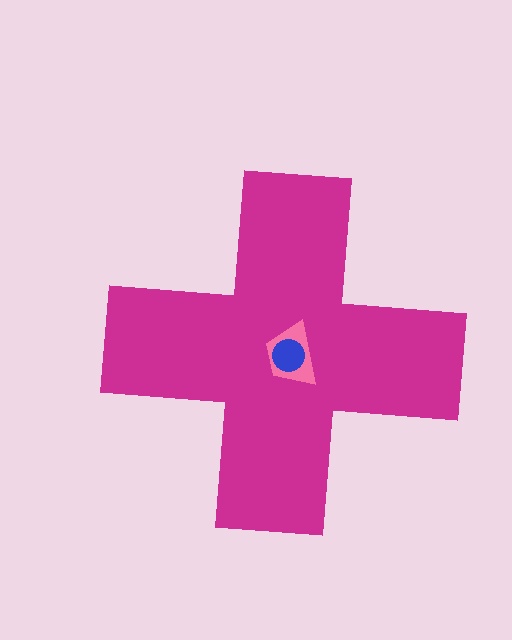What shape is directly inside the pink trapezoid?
The blue circle.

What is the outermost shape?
The magenta cross.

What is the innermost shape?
The blue circle.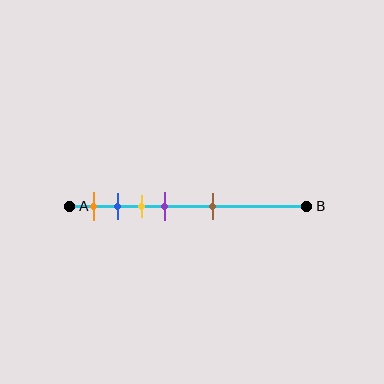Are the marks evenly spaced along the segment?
No, the marks are not evenly spaced.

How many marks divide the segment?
There are 5 marks dividing the segment.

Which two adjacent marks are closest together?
The blue and yellow marks are the closest adjacent pair.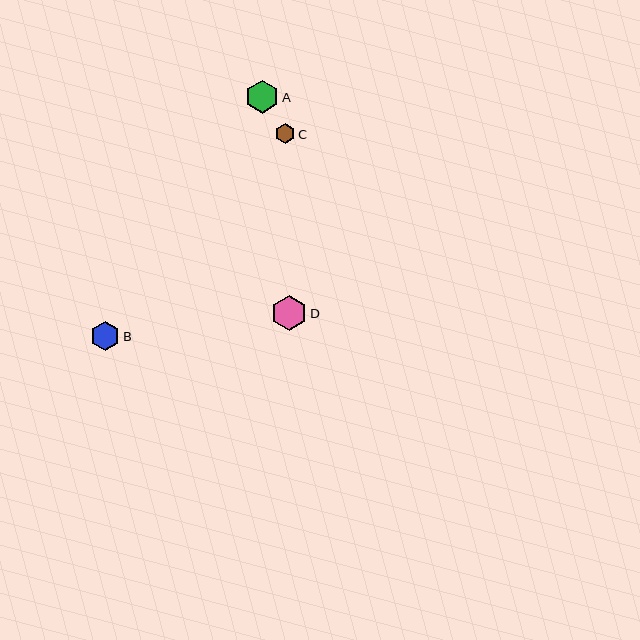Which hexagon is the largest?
Hexagon D is the largest with a size of approximately 35 pixels.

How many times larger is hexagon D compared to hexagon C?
Hexagon D is approximately 1.8 times the size of hexagon C.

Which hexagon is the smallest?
Hexagon C is the smallest with a size of approximately 20 pixels.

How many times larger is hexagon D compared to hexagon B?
Hexagon D is approximately 1.2 times the size of hexagon B.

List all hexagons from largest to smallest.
From largest to smallest: D, A, B, C.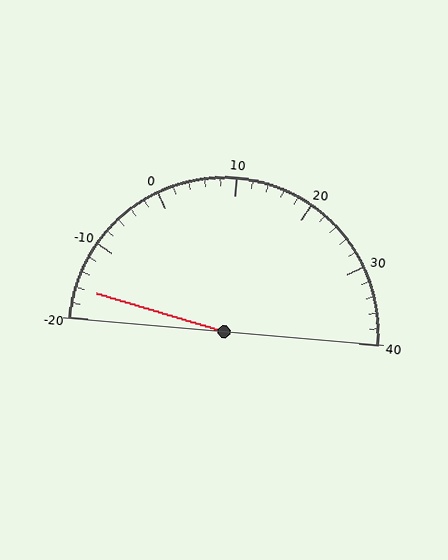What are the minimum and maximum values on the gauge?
The gauge ranges from -20 to 40.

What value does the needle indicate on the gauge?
The needle indicates approximately -16.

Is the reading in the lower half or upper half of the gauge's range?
The reading is in the lower half of the range (-20 to 40).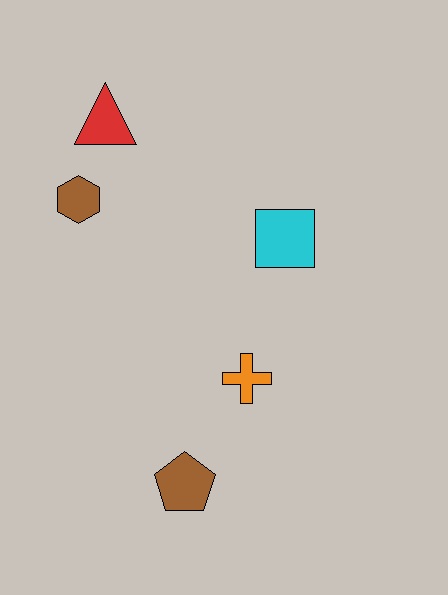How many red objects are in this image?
There is 1 red object.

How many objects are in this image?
There are 5 objects.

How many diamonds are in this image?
There are no diamonds.